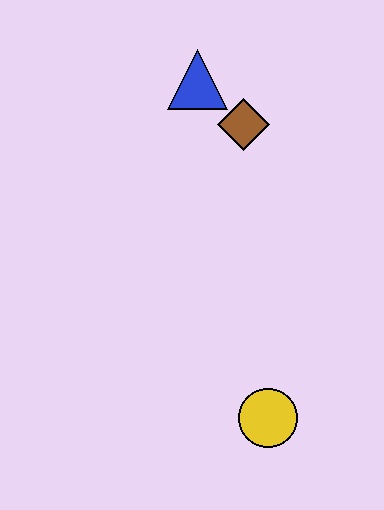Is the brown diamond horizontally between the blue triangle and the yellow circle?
Yes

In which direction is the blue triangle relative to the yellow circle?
The blue triangle is above the yellow circle.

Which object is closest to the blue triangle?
The brown diamond is closest to the blue triangle.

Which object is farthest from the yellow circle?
The blue triangle is farthest from the yellow circle.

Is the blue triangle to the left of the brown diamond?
Yes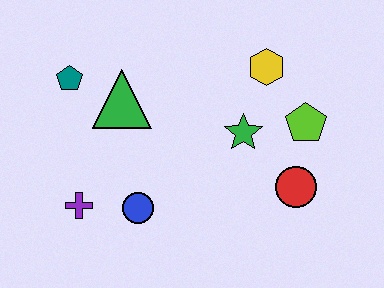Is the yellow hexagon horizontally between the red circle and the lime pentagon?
No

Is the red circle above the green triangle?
No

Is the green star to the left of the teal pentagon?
No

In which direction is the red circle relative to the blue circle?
The red circle is to the right of the blue circle.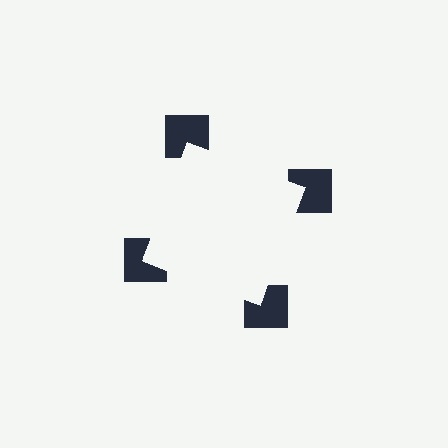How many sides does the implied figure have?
4 sides.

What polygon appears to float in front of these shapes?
An illusory square — its edges are inferred from the aligned wedge cuts in the notched squares, not physically drawn.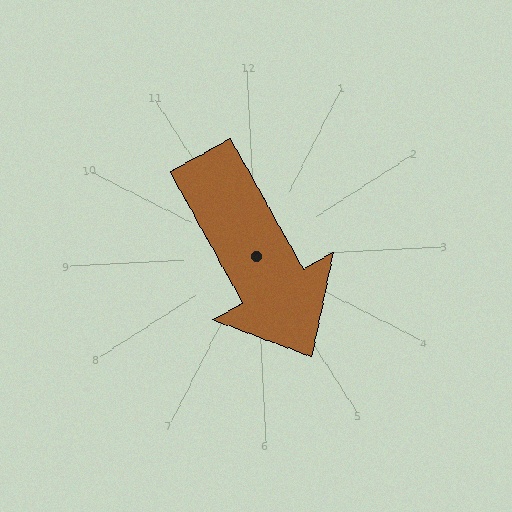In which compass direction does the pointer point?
Southeast.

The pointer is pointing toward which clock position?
Roughly 5 o'clock.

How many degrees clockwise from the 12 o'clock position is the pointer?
Approximately 154 degrees.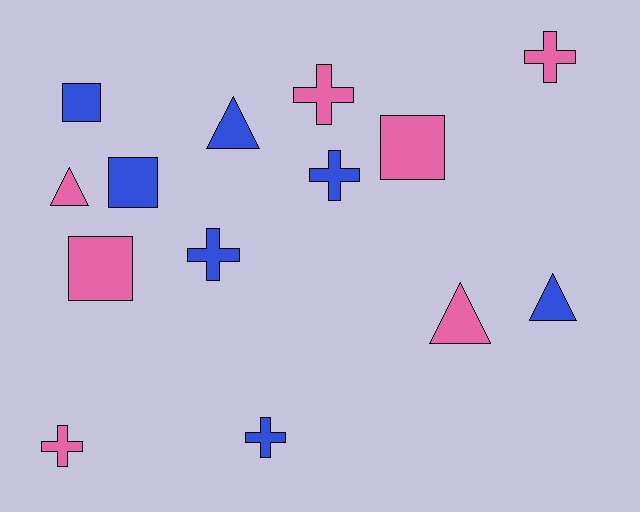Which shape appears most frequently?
Cross, with 6 objects.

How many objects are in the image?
There are 14 objects.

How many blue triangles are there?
There are 2 blue triangles.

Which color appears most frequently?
Blue, with 7 objects.